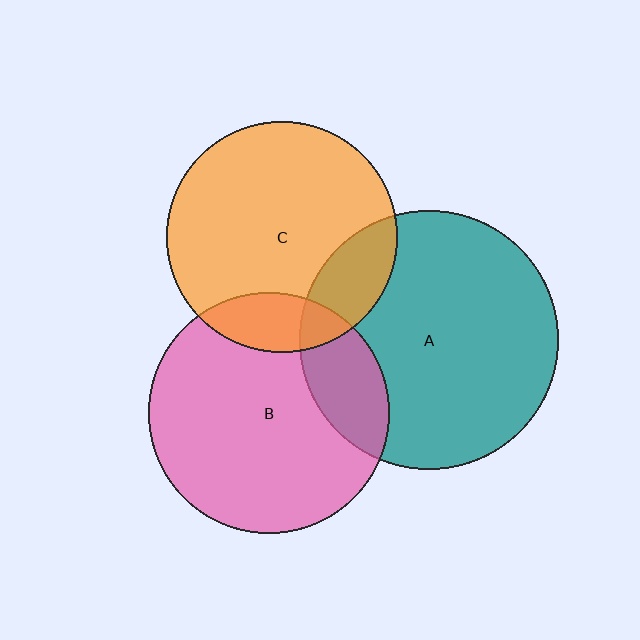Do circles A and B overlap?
Yes.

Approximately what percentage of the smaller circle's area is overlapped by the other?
Approximately 20%.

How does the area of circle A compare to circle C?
Approximately 1.3 times.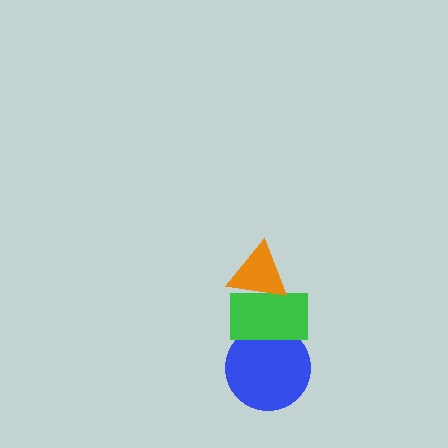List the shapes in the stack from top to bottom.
From top to bottom: the orange triangle, the green rectangle, the blue circle.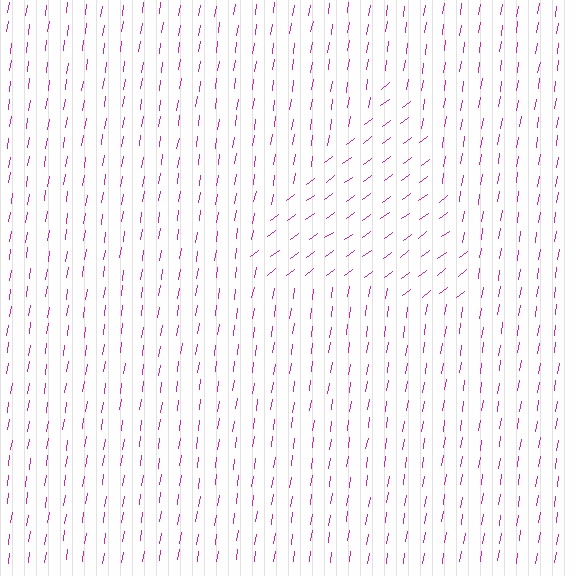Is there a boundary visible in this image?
Yes, there is a texture boundary formed by a change in line orientation.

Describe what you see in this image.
The image is filled with small magenta line segments. A triangle region in the image has lines oriented differently from the surrounding lines, creating a visible texture boundary.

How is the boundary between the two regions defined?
The boundary is defined purely by a change in line orientation (approximately 45 degrees difference). All lines are the same color and thickness.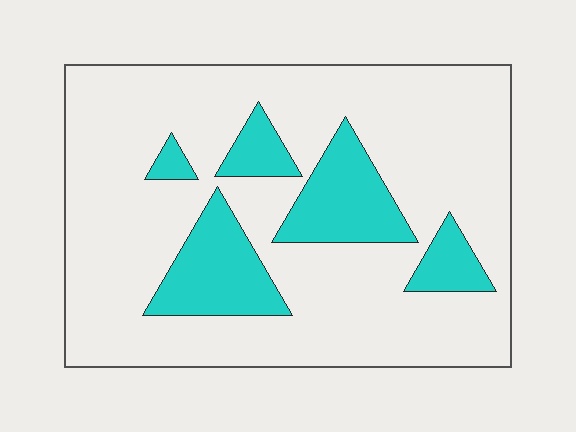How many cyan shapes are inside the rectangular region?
5.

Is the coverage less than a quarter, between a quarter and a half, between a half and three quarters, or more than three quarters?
Less than a quarter.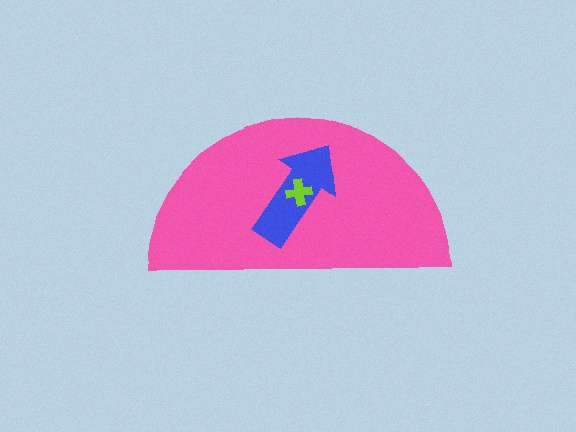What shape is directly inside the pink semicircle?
The blue arrow.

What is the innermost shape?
The lime cross.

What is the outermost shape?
The pink semicircle.